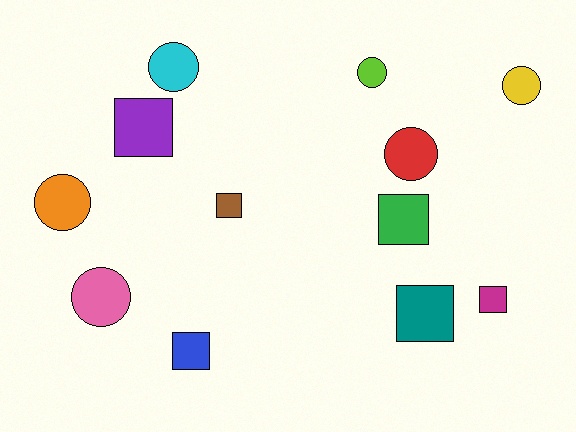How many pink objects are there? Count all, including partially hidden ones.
There is 1 pink object.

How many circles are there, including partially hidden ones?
There are 6 circles.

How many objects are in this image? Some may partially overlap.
There are 12 objects.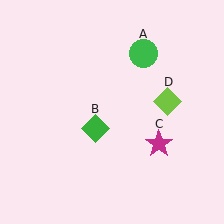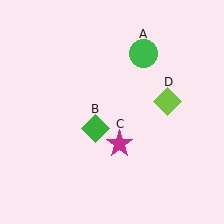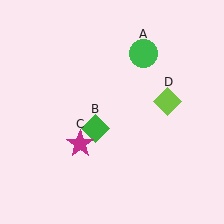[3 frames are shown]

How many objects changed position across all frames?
1 object changed position: magenta star (object C).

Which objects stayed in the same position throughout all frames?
Green circle (object A) and green diamond (object B) and lime diamond (object D) remained stationary.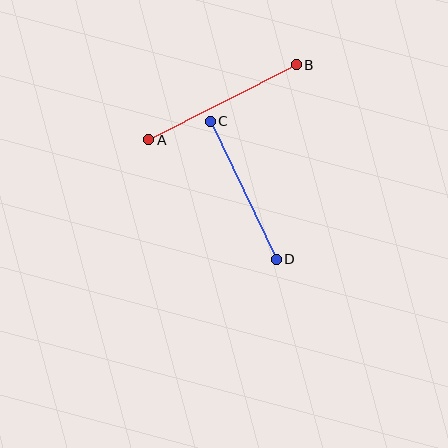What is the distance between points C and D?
The distance is approximately 153 pixels.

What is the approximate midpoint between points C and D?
The midpoint is at approximately (243, 190) pixels.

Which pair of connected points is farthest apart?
Points A and B are farthest apart.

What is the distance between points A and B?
The distance is approximately 165 pixels.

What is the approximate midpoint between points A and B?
The midpoint is at approximately (222, 102) pixels.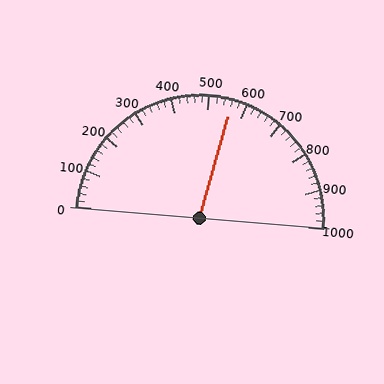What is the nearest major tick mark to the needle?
The nearest major tick mark is 600.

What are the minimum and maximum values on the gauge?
The gauge ranges from 0 to 1000.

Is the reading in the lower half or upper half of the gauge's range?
The reading is in the upper half of the range (0 to 1000).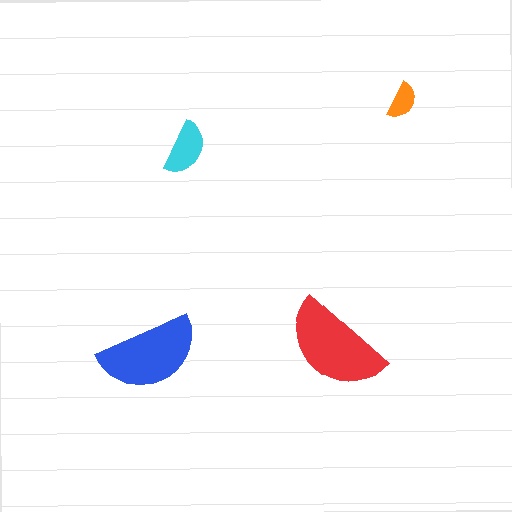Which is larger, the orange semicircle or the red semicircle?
The red one.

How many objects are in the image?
There are 4 objects in the image.